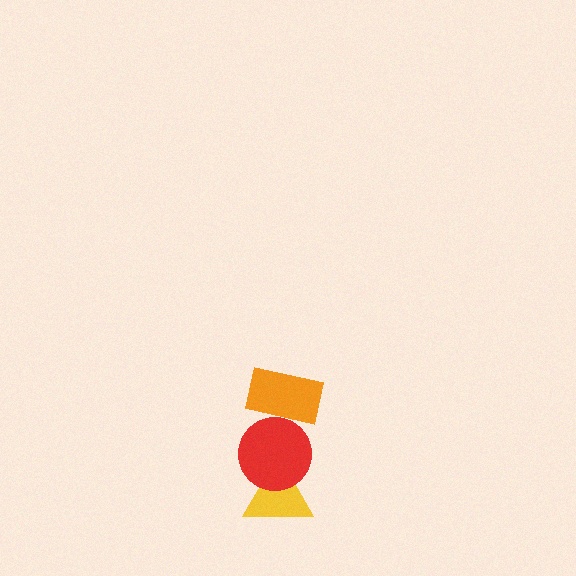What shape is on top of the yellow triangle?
The red circle is on top of the yellow triangle.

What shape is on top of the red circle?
The orange rectangle is on top of the red circle.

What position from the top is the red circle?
The red circle is 2nd from the top.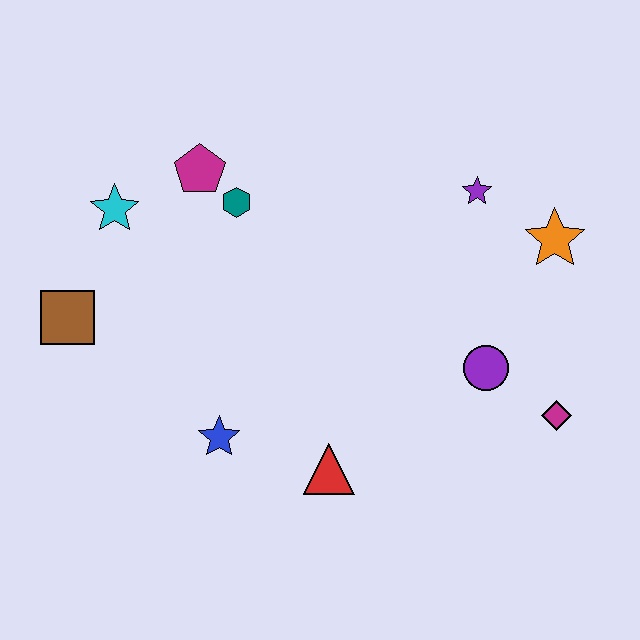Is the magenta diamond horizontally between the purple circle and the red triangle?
No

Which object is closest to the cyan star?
The magenta pentagon is closest to the cyan star.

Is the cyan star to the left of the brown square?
No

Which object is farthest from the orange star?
The brown square is farthest from the orange star.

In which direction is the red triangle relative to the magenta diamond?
The red triangle is to the left of the magenta diamond.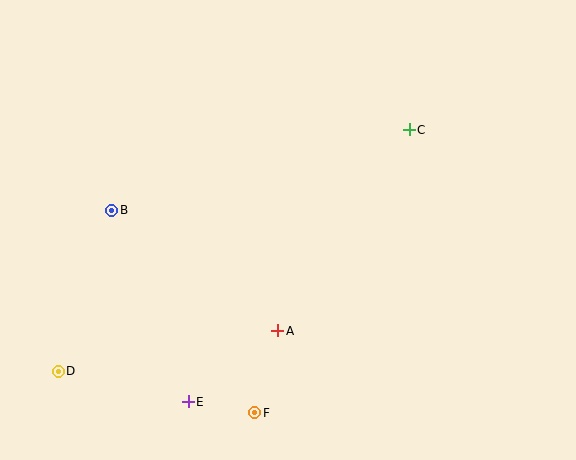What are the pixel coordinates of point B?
Point B is at (112, 210).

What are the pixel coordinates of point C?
Point C is at (409, 130).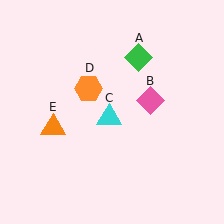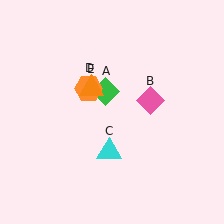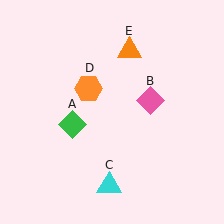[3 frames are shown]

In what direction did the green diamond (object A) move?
The green diamond (object A) moved down and to the left.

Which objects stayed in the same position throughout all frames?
Pink diamond (object B) and orange hexagon (object D) remained stationary.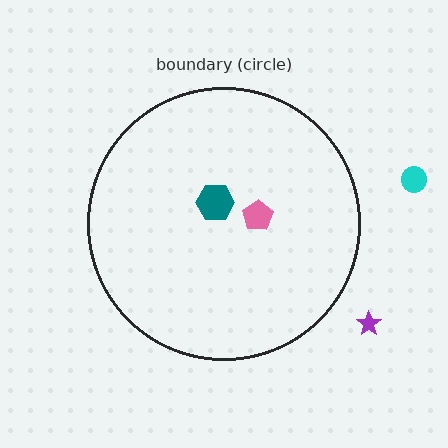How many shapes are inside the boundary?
2 inside, 2 outside.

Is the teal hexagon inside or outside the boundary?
Inside.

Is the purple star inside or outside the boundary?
Outside.